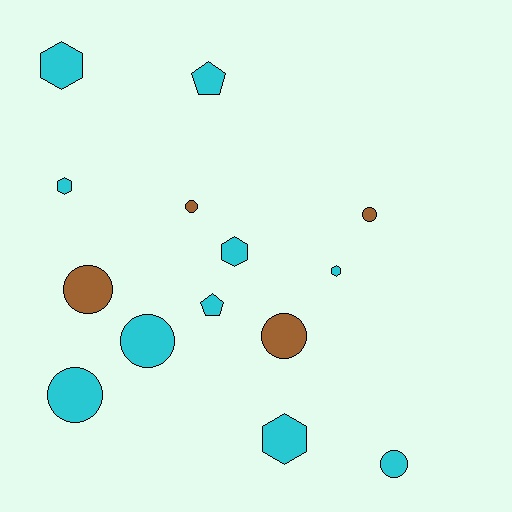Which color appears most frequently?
Cyan, with 10 objects.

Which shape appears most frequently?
Circle, with 7 objects.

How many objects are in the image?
There are 14 objects.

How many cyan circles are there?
There are 3 cyan circles.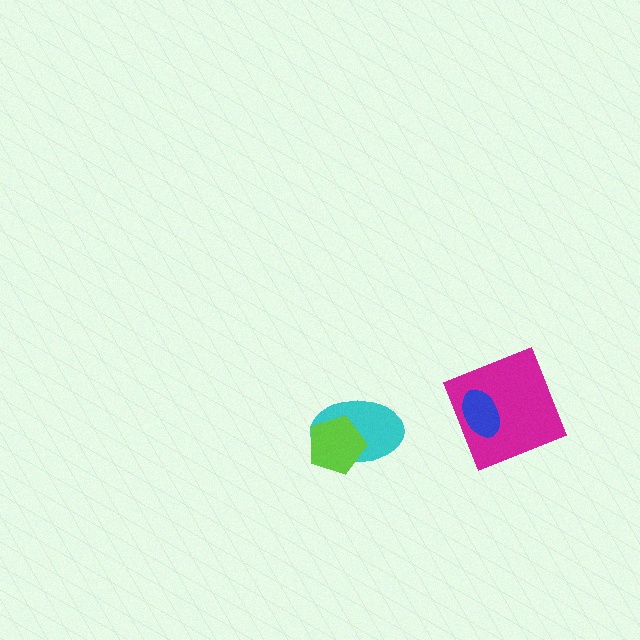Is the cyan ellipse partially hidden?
Yes, it is partially covered by another shape.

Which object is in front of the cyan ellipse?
The lime pentagon is in front of the cyan ellipse.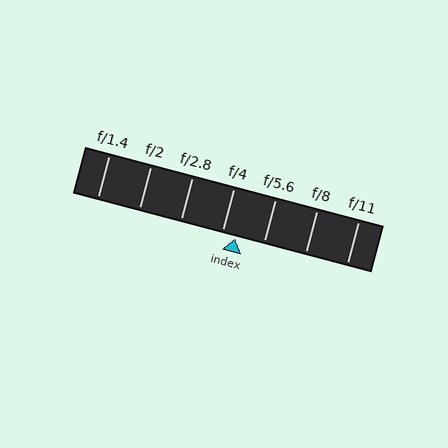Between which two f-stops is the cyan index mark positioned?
The index mark is between f/4 and f/5.6.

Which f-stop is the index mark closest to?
The index mark is closest to f/4.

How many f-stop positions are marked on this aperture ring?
There are 7 f-stop positions marked.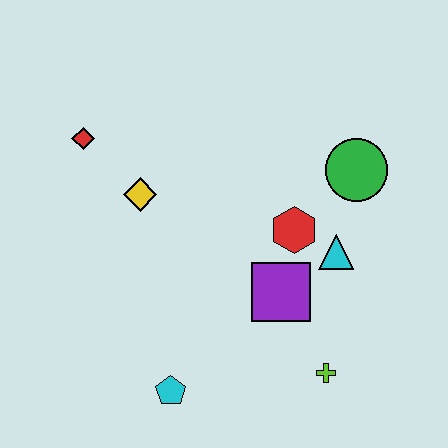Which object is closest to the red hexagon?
The cyan triangle is closest to the red hexagon.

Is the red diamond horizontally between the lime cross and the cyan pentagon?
No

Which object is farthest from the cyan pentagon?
The green circle is farthest from the cyan pentagon.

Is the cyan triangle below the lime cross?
No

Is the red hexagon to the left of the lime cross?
Yes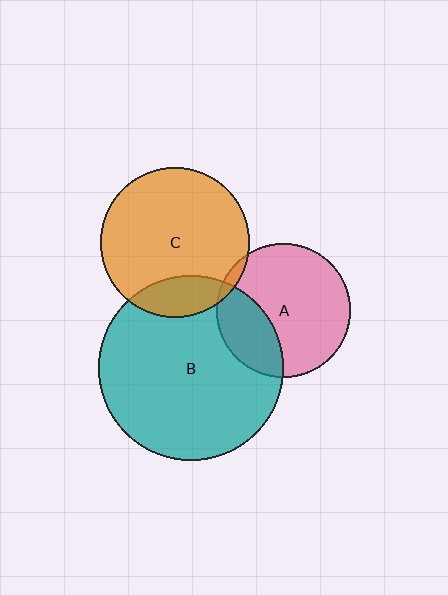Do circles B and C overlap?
Yes.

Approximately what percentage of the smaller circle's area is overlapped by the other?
Approximately 15%.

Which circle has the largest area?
Circle B (teal).